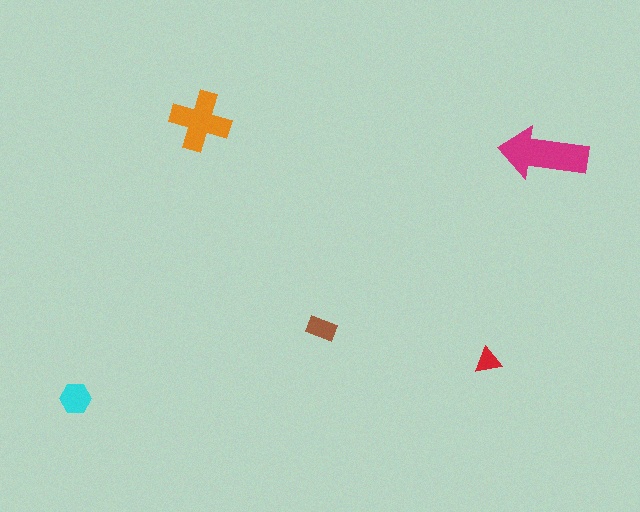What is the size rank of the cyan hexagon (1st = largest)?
3rd.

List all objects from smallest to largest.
The red triangle, the brown rectangle, the cyan hexagon, the orange cross, the magenta arrow.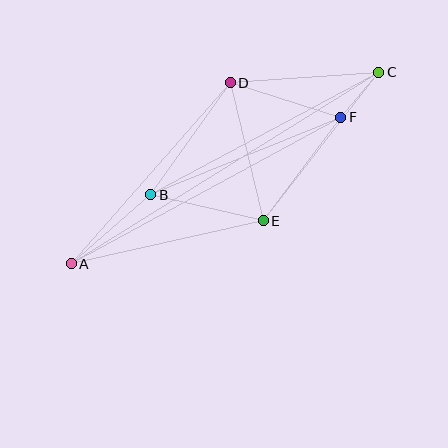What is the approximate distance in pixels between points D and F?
The distance between D and F is approximately 116 pixels.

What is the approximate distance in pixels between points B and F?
The distance between B and F is approximately 205 pixels.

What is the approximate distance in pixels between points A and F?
The distance between A and F is approximately 307 pixels.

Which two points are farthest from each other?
Points A and C are farthest from each other.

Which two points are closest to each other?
Points C and F are closest to each other.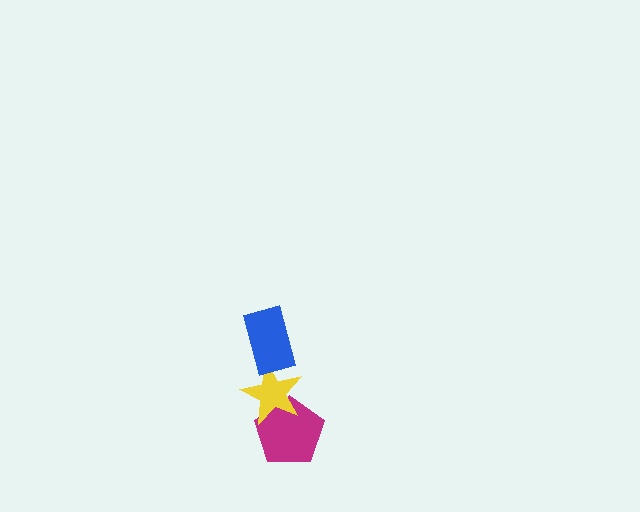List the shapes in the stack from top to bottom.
From top to bottom: the blue rectangle, the yellow star, the magenta pentagon.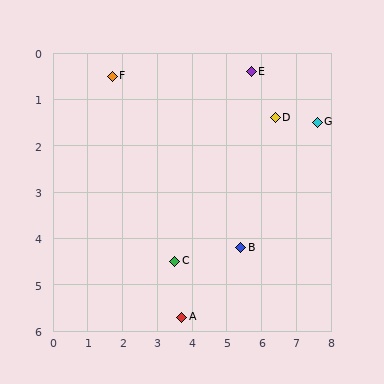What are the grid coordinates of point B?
Point B is at approximately (5.4, 4.2).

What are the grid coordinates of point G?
Point G is at approximately (7.6, 1.5).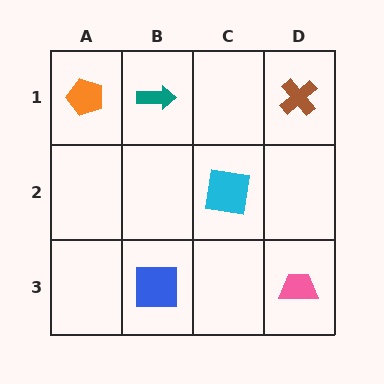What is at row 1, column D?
A brown cross.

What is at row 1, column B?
A teal arrow.